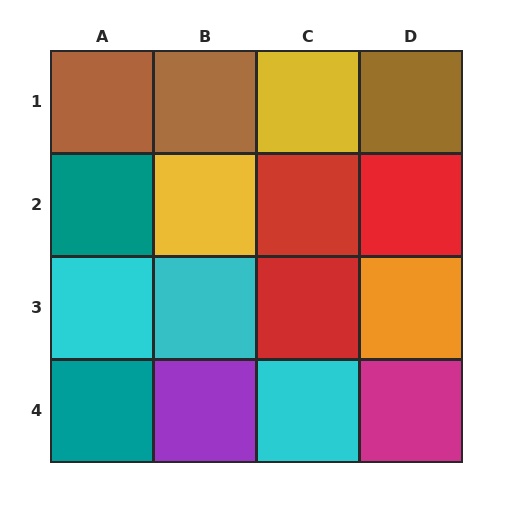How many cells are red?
3 cells are red.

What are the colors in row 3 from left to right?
Cyan, cyan, red, orange.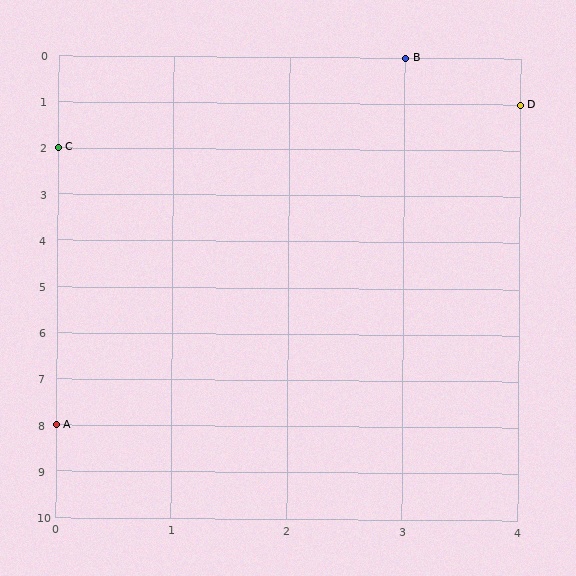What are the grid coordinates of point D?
Point D is at grid coordinates (4, 1).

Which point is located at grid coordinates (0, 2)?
Point C is at (0, 2).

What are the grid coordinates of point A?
Point A is at grid coordinates (0, 8).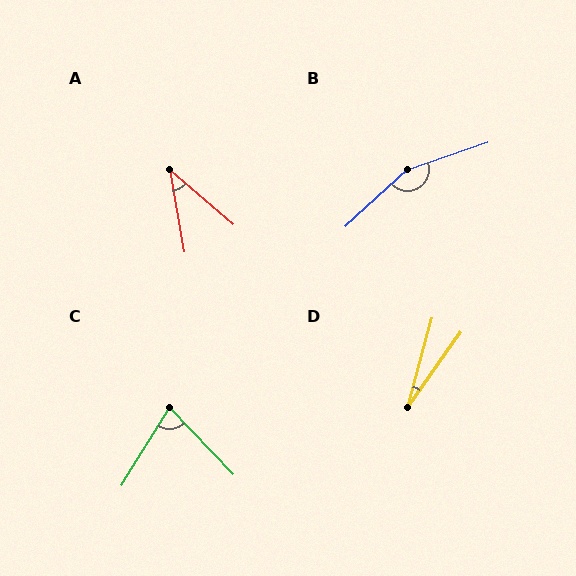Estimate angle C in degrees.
Approximately 76 degrees.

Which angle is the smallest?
D, at approximately 20 degrees.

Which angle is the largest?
B, at approximately 156 degrees.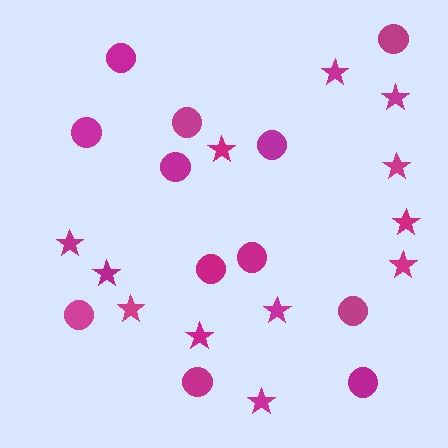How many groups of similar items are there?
There are 2 groups: one group of circles (12) and one group of stars (12).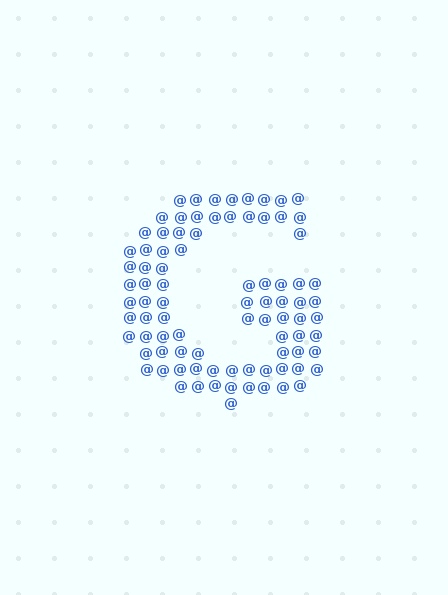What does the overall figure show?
The overall figure shows the letter G.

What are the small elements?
The small elements are at signs.